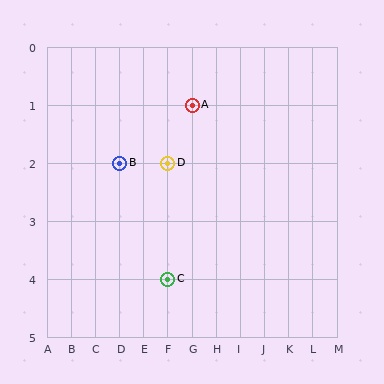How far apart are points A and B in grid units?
Points A and B are 3 columns and 1 row apart (about 3.2 grid units diagonally).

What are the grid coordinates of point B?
Point B is at grid coordinates (D, 2).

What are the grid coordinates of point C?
Point C is at grid coordinates (F, 4).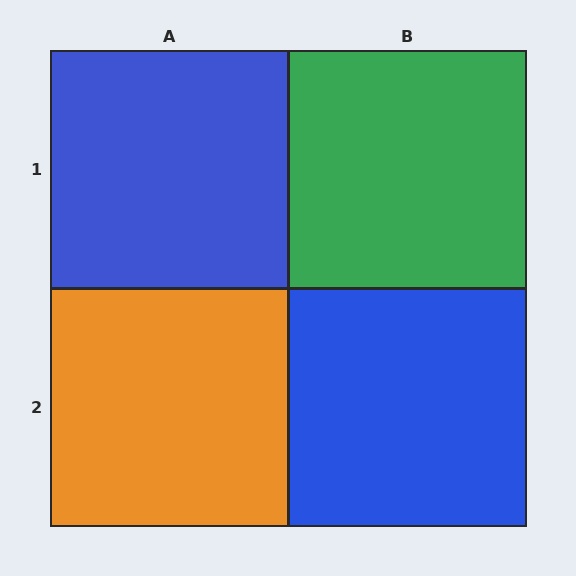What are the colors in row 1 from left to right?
Blue, green.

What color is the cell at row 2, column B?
Blue.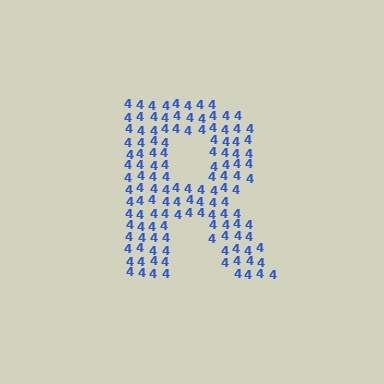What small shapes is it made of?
It is made of small digit 4's.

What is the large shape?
The large shape is the letter R.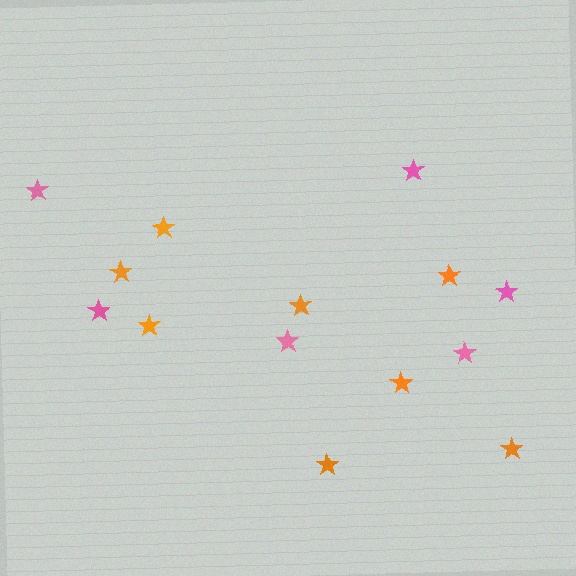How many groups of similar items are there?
There are 2 groups: one group of orange stars (8) and one group of pink stars (6).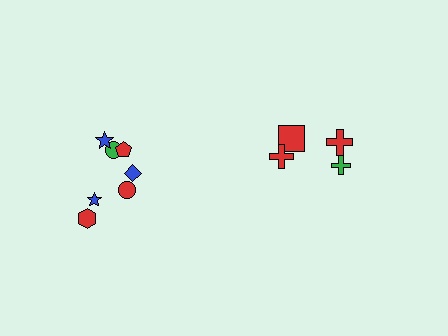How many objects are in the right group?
There are 4 objects.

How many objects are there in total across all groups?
There are 11 objects.